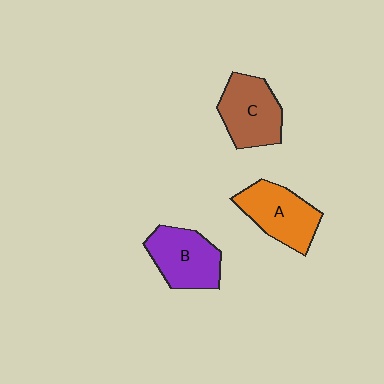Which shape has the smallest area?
Shape B (purple).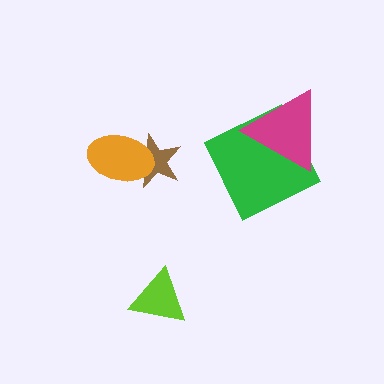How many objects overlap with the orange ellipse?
1 object overlaps with the orange ellipse.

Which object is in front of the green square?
The magenta triangle is in front of the green square.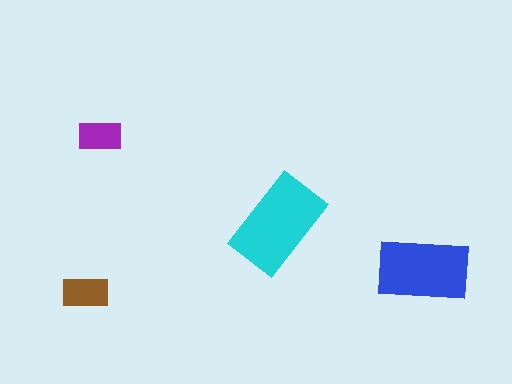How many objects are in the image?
There are 4 objects in the image.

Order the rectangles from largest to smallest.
the cyan one, the blue one, the brown one, the purple one.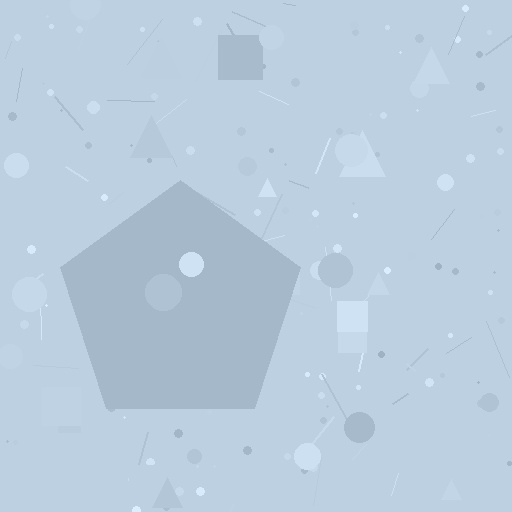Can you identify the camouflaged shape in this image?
The camouflaged shape is a pentagon.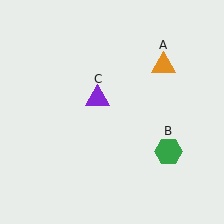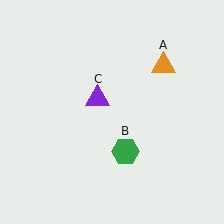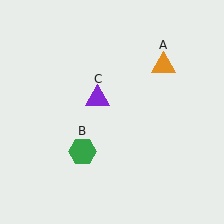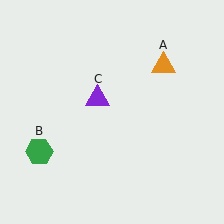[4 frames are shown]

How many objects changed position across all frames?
1 object changed position: green hexagon (object B).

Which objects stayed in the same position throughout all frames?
Orange triangle (object A) and purple triangle (object C) remained stationary.